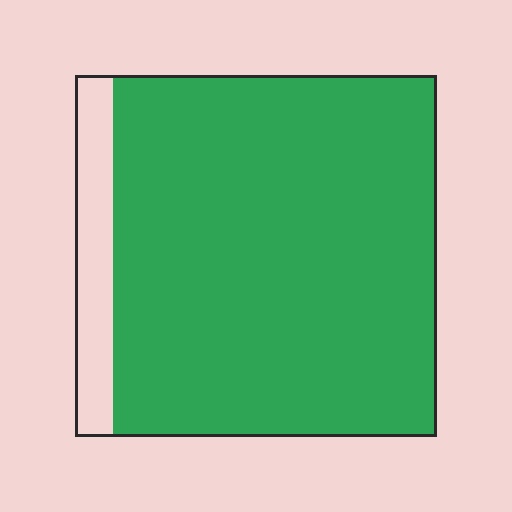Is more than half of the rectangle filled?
Yes.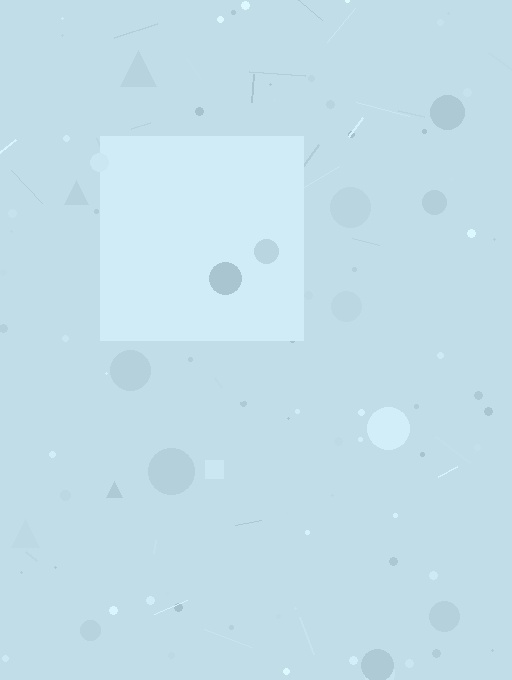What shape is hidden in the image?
A square is hidden in the image.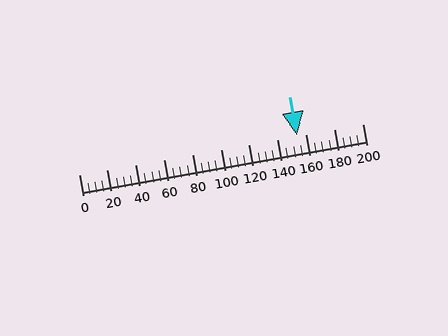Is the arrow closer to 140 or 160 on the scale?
The arrow is closer to 160.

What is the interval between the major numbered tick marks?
The major tick marks are spaced 20 units apart.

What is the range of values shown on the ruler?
The ruler shows values from 0 to 200.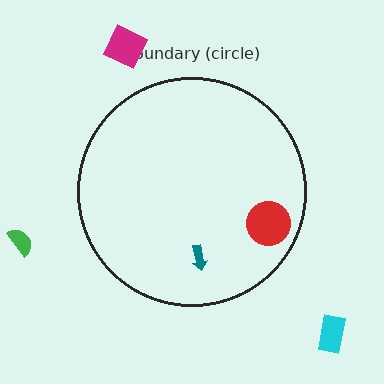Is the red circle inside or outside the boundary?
Inside.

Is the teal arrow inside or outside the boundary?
Inside.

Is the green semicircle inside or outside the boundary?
Outside.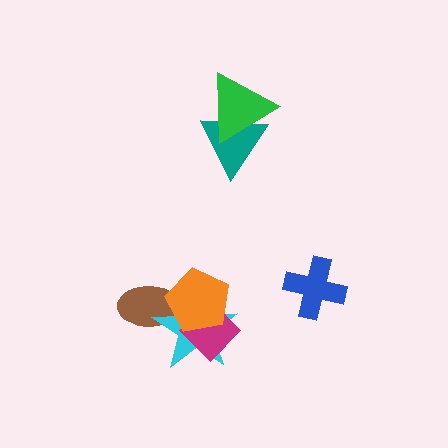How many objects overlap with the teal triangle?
1 object overlaps with the teal triangle.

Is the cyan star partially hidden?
Yes, it is partially covered by another shape.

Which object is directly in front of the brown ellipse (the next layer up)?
The cyan star is directly in front of the brown ellipse.